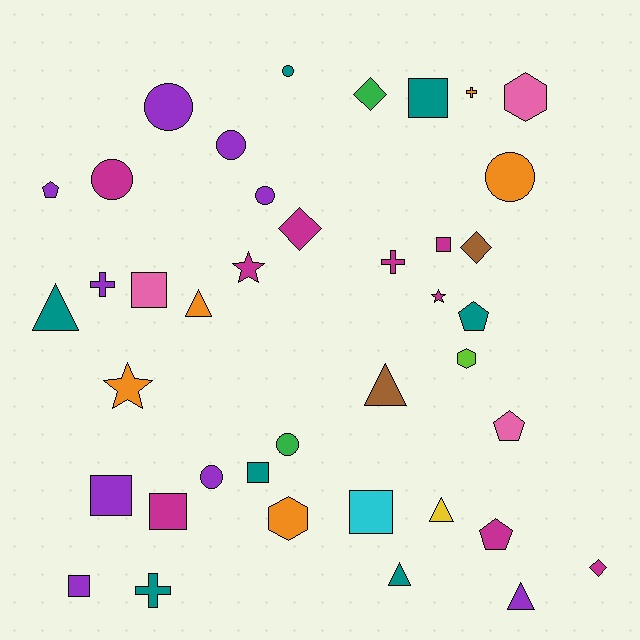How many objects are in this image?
There are 40 objects.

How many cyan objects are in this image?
There is 1 cyan object.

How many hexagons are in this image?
There are 3 hexagons.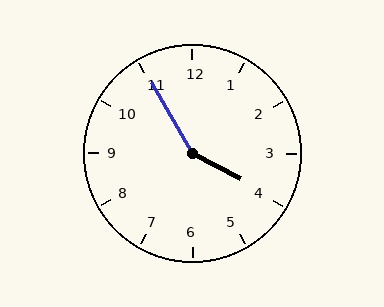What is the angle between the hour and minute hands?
Approximately 148 degrees.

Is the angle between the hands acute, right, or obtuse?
It is obtuse.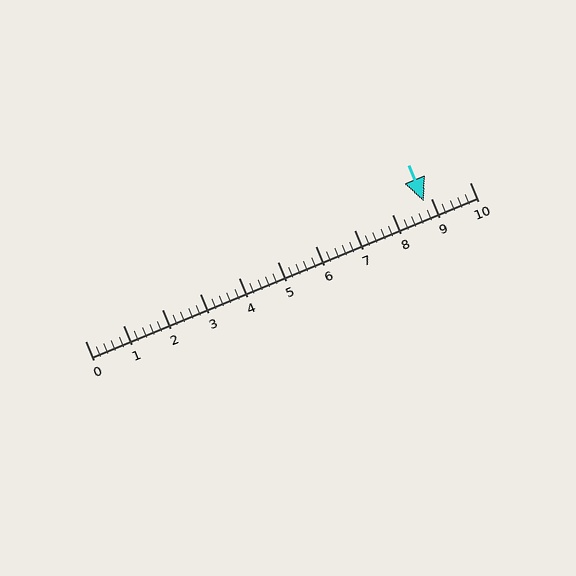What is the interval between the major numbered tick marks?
The major tick marks are spaced 1 units apart.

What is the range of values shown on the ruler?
The ruler shows values from 0 to 10.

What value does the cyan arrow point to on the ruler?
The cyan arrow points to approximately 8.8.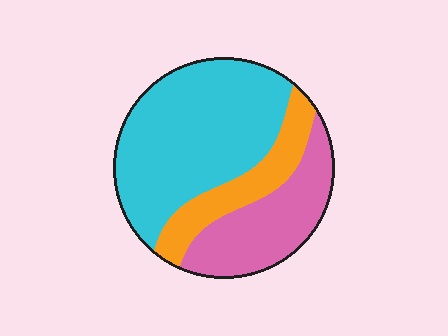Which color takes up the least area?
Orange, at roughly 20%.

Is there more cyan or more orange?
Cyan.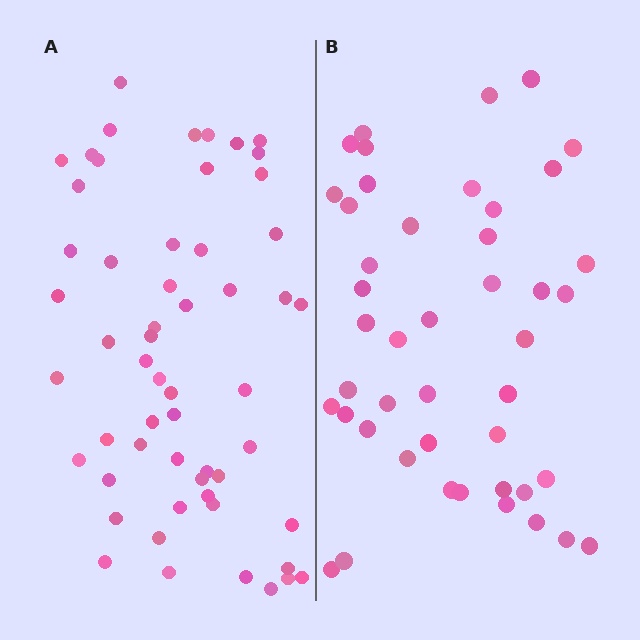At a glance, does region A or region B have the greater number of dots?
Region A (the left region) has more dots.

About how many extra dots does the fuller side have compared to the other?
Region A has roughly 12 or so more dots than region B.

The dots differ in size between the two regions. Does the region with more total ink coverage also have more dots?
No. Region B has more total ink coverage because its dots are larger, but region A actually contains more individual dots. Total area can be misleading — the number of items is what matters here.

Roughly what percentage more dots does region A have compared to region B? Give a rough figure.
About 25% more.